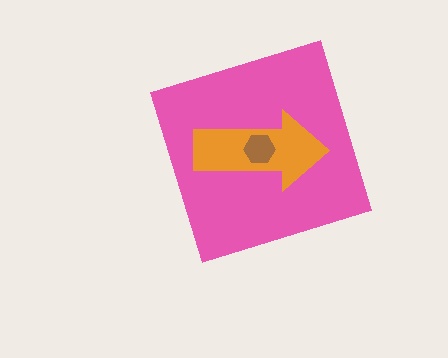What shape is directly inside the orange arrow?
The brown hexagon.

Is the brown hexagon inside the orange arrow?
Yes.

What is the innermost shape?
The brown hexagon.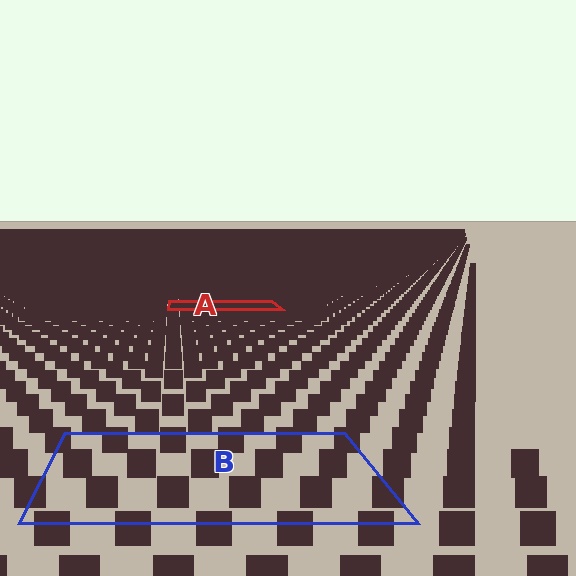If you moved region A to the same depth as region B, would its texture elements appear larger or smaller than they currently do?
They would appear larger. At a closer depth, the same texture elements are projected at a bigger on-screen size.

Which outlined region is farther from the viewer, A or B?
Region A is farther from the viewer — the texture elements inside it appear smaller and more densely packed.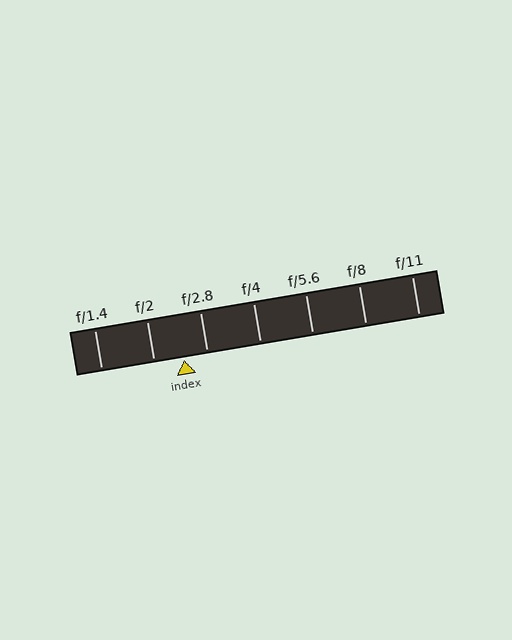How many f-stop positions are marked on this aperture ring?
There are 7 f-stop positions marked.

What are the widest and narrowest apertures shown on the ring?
The widest aperture shown is f/1.4 and the narrowest is f/11.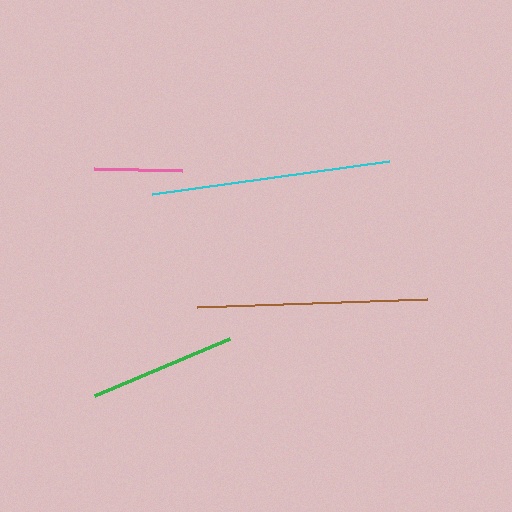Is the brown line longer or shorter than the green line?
The brown line is longer than the green line.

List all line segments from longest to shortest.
From longest to shortest: cyan, brown, green, pink.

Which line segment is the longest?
The cyan line is the longest at approximately 239 pixels.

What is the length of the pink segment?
The pink segment is approximately 89 pixels long.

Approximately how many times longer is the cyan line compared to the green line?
The cyan line is approximately 1.6 times the length of the green line.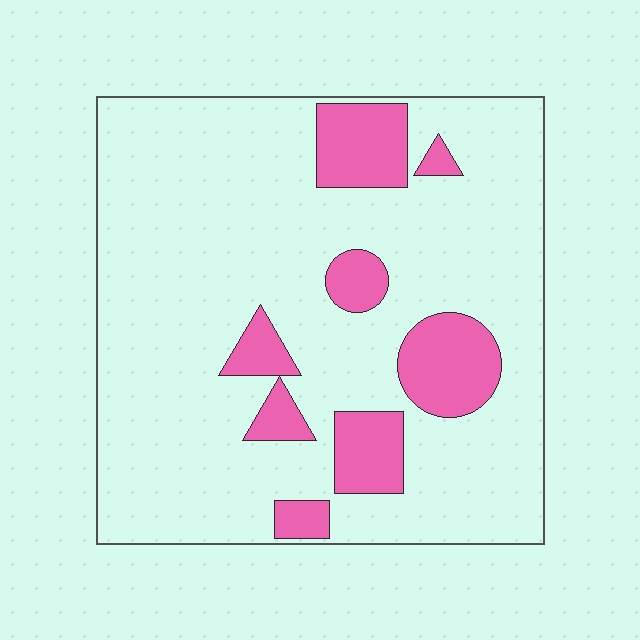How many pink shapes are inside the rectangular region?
8.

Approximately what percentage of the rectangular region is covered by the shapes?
Approximately 15%.